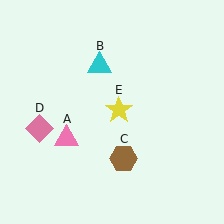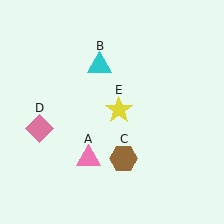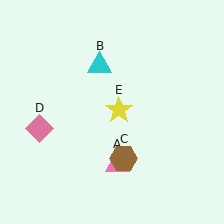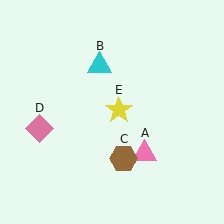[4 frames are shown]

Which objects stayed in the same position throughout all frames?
Cyan triangle (object B) and brown hexagon (object C) and pink diamond (object D) and yellow star (object E) remained stationary.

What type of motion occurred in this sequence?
The pink triangle (object A) rotated counterclockwise around the center of the scene.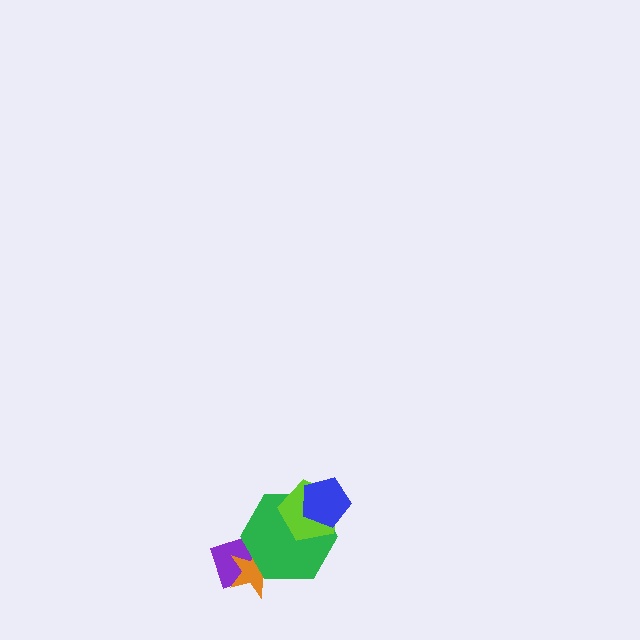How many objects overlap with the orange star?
2 objects overlap with the orange star.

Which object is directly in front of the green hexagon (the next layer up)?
The lime pentagon is directly in front of the green hexagon.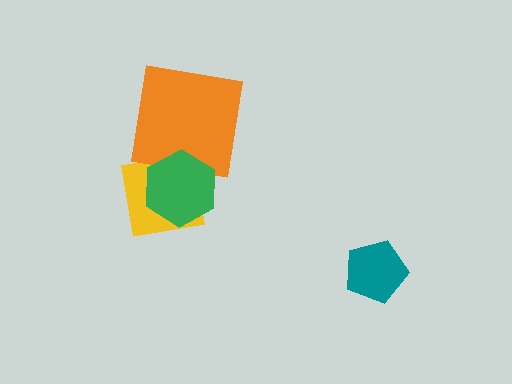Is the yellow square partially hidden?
Yes, it is partially covered by another shape.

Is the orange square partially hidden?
Yes, it is partially covered by another shape.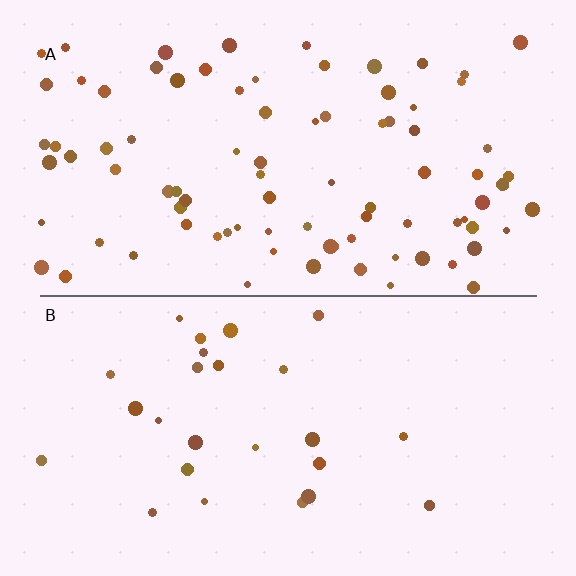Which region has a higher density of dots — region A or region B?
A (the top).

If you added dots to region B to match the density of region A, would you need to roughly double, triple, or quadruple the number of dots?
Approximately triple.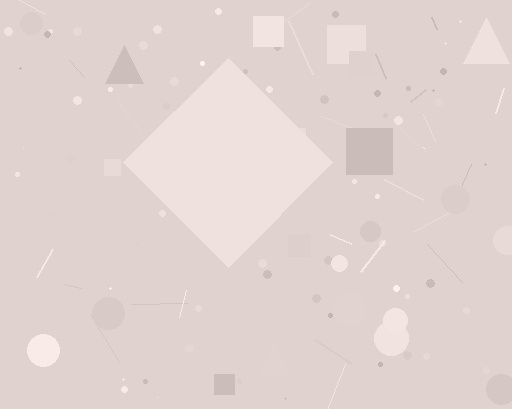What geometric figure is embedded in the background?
A diamond is embedded in the background.